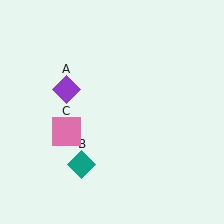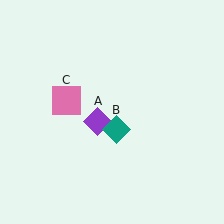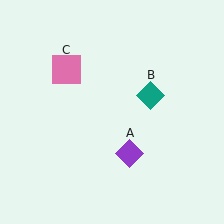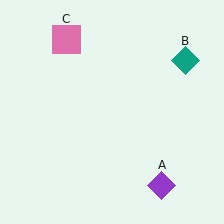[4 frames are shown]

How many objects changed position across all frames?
3 objects changed position: purple diamond (object A), teal diamond (object B), pink square (object C).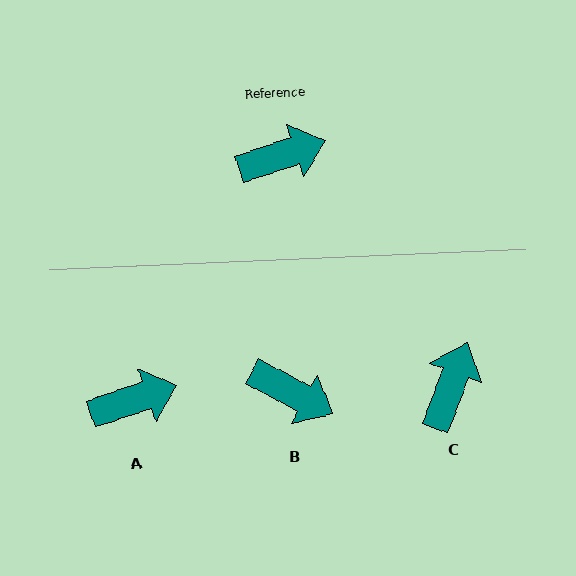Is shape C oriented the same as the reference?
No, it is off by about 51 degrees.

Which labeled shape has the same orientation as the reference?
A.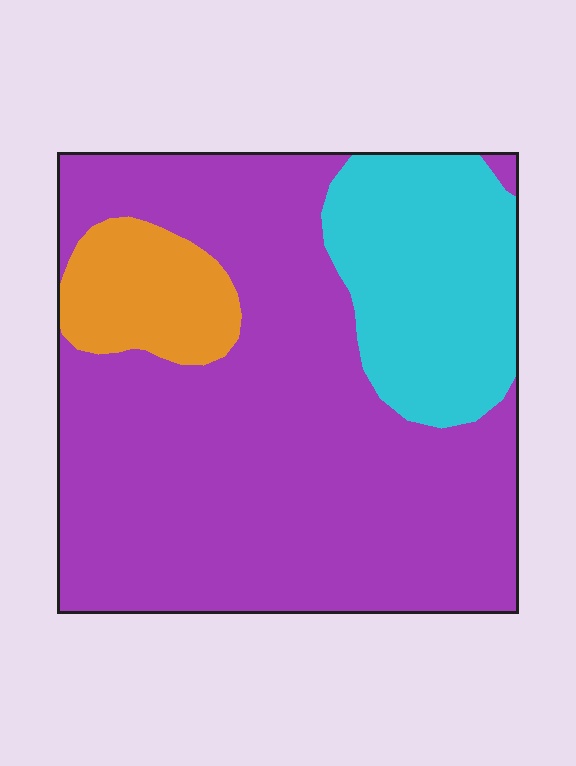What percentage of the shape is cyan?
Cyan covers 21% of the shape.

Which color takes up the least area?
Orange, at roughly 10%.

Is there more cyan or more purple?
Purple.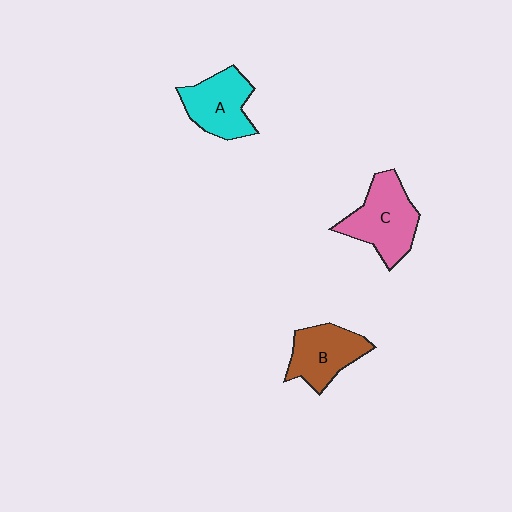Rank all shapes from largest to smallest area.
From largest to smallest: C (pink), A (cyan), B (brown).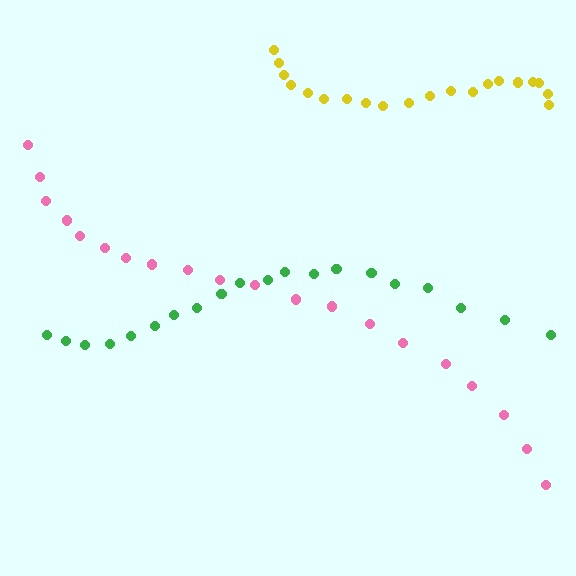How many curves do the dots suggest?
There are 3 distinct paths.